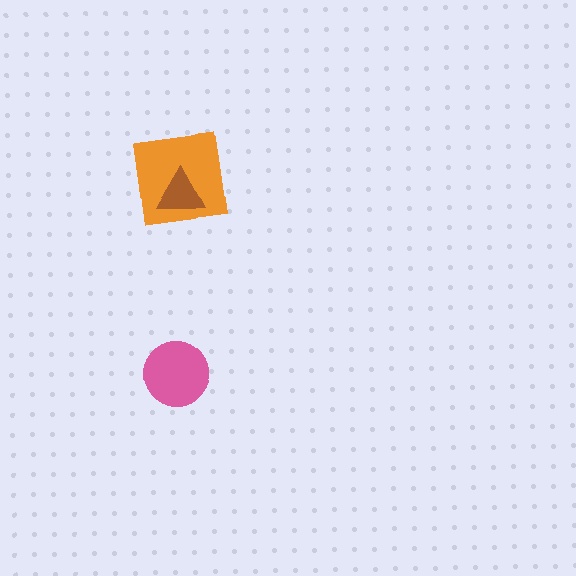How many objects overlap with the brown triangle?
1 object overlaps with the brown triangle.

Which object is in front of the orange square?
The brown triangle is in front of the orange square.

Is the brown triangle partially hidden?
No, no other shape covers it.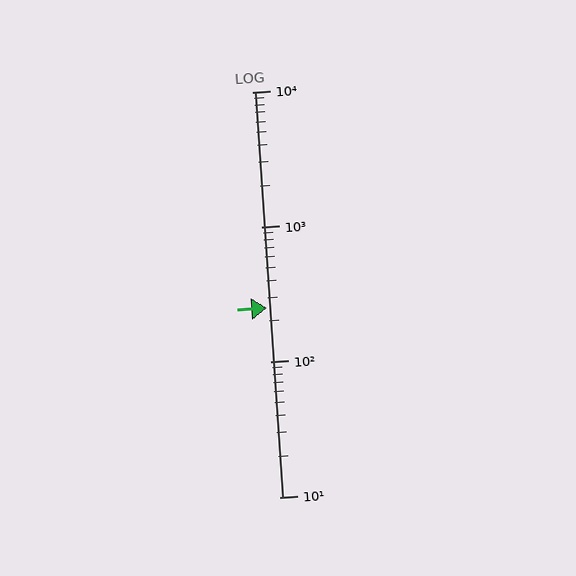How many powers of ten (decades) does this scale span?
The scale spans 3 decades, from 10 to 10000.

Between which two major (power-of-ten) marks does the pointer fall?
The pointer is between 100 and 1000.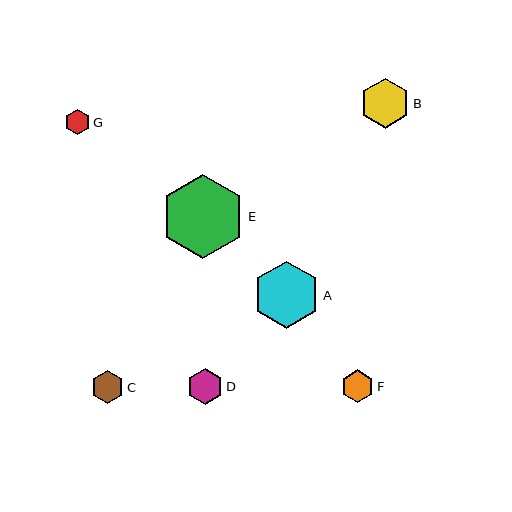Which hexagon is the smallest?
Hexagon G is the smallest with a size of approximately 25 pixels.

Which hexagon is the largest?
Hexagon E is the largest with a size of approximately 84 pixels.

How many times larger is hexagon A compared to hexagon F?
Hexagon A is approximately 2.1 times the size of hexagon F.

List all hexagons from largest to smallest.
From largest to smallest: E, A, B, D, C, F, G.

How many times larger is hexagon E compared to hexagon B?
Hexagon E is approximately 1.7 times the size of hexagon B.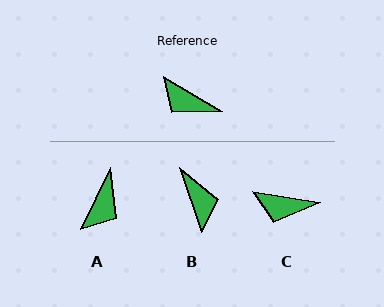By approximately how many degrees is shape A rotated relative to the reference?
Approximately 95 degrees counter-clockwise.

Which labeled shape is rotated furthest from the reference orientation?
B, about 139 degrees away.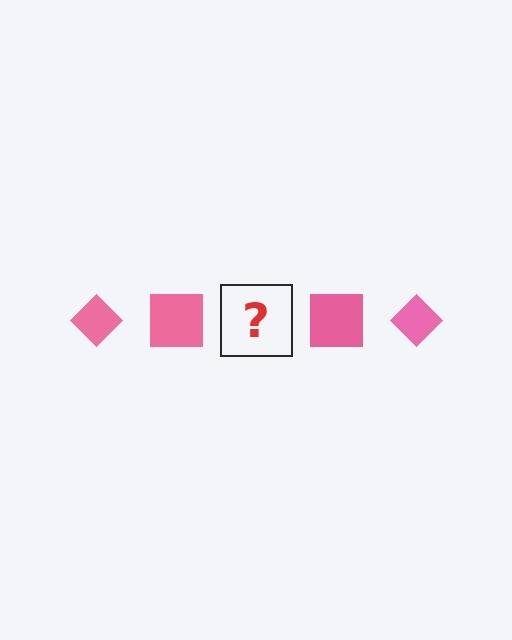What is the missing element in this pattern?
The missing element is a pink diamond.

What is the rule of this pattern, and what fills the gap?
The rule is that the pattern cycles through diamond, square shapes in pink. The gap should be filled with a pink diamond.